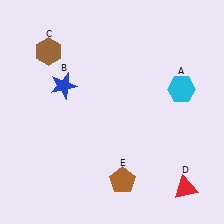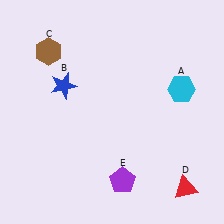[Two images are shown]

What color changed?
The pentagon (E) changed from brown in Image 1 to purple in Image 2.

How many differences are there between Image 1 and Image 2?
There is 1 difference between the two images.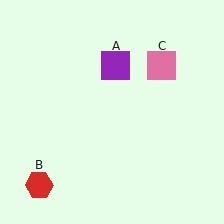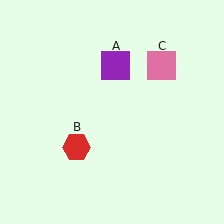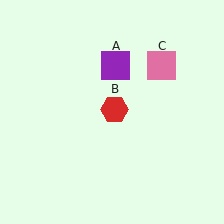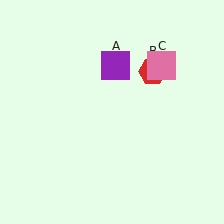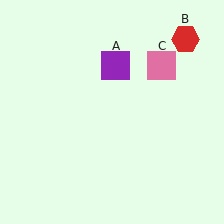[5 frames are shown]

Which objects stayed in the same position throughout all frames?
Purple square (object A) and pink square (object C) remained stationary.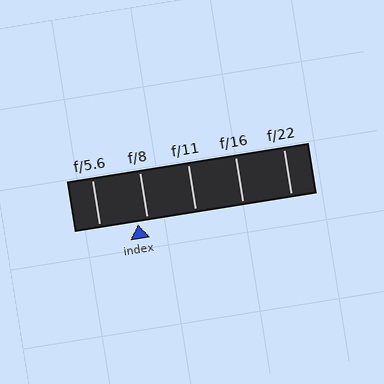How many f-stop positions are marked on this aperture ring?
There are 5 f-stop positions marked.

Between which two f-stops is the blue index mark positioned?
The index mark is between f/5.6 and f/8.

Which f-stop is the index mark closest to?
The index mark is closest to f/8.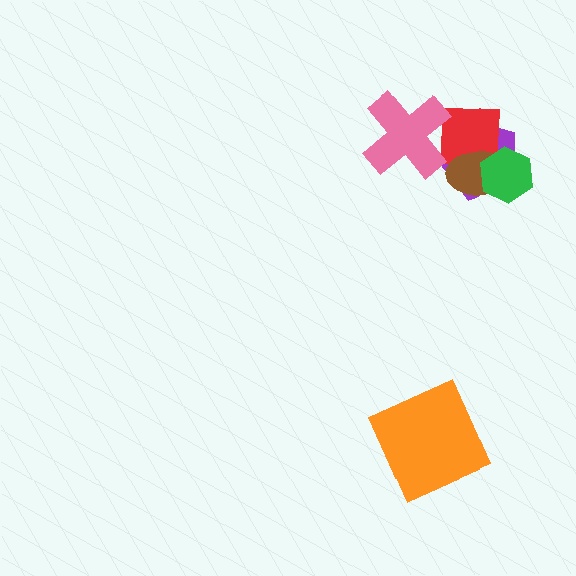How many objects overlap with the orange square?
0 objects overlap with the orange square.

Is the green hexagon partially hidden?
No, no other shape covers it.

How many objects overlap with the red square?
3 objects overlap with the red square.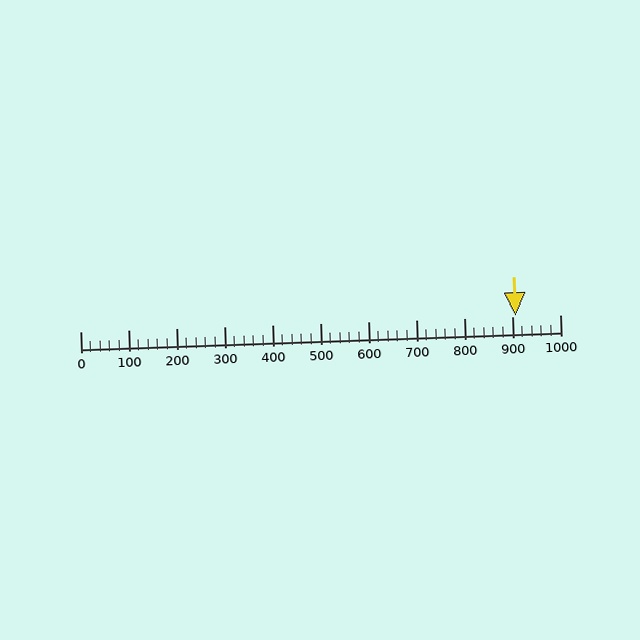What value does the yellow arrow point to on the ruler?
The yellow arrow points to approximately 907.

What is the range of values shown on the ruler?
The ruler shows values from 0 to 1000.